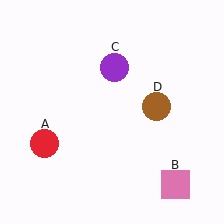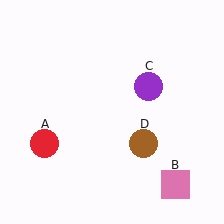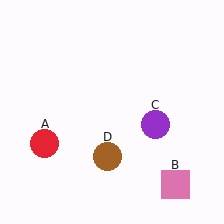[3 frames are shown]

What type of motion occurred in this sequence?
The purple circle (object C), brown circle (object D) rotated clockwise around the center of the scene.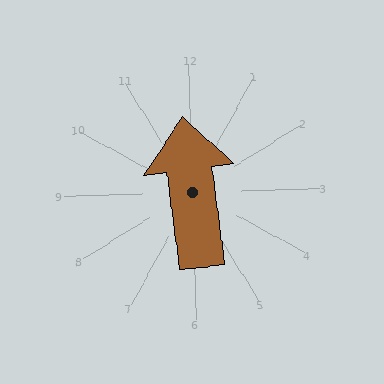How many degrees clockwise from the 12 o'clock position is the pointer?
Approximately 354 degrees.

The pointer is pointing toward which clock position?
Roughly 12 o'clock.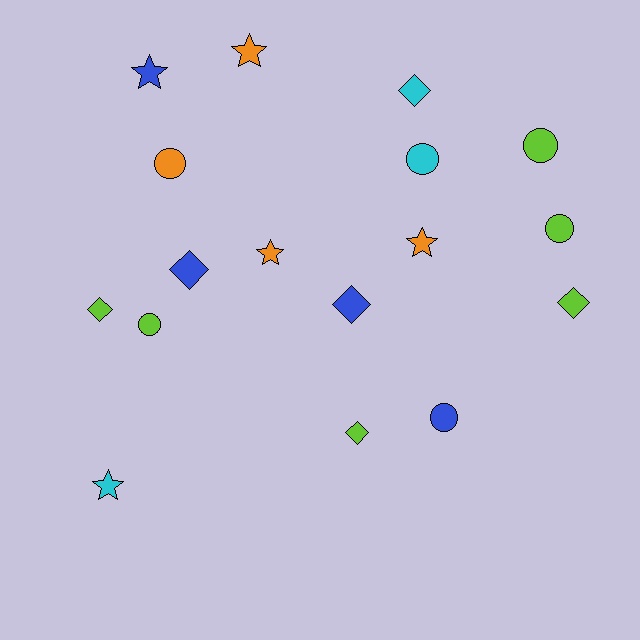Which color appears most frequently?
Lime, with 6 objects.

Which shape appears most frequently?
Circle, with 6 objects.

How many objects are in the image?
There are 17 objects.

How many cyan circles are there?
There is 1 cyan circle.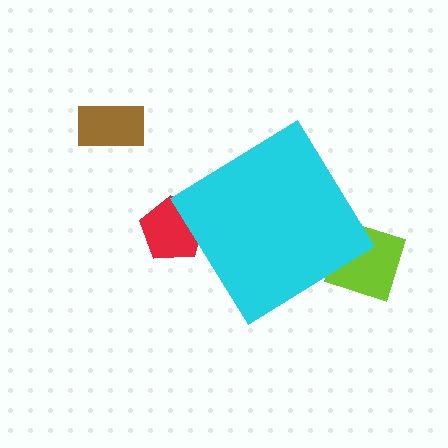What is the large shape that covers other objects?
A cyan diamond.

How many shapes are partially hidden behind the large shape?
2 shapes are partially hidden.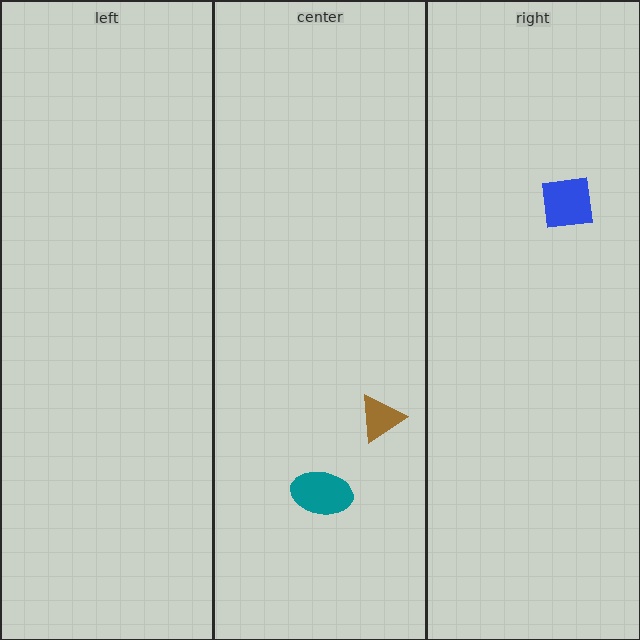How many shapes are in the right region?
1.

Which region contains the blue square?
The right region.